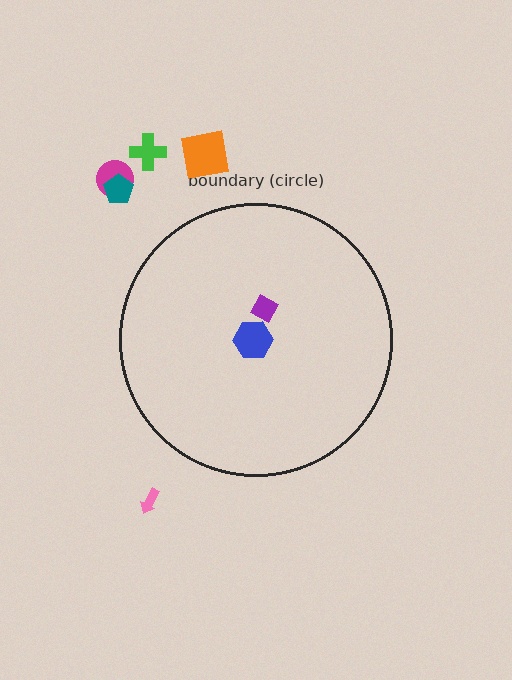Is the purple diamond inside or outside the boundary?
Inside.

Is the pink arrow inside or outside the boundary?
Outside.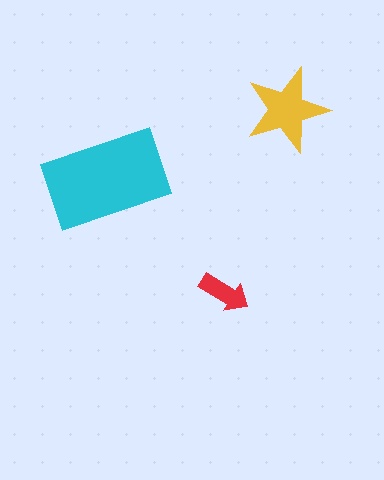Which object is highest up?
The yellow star is topmost.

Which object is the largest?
The cyan rectangle.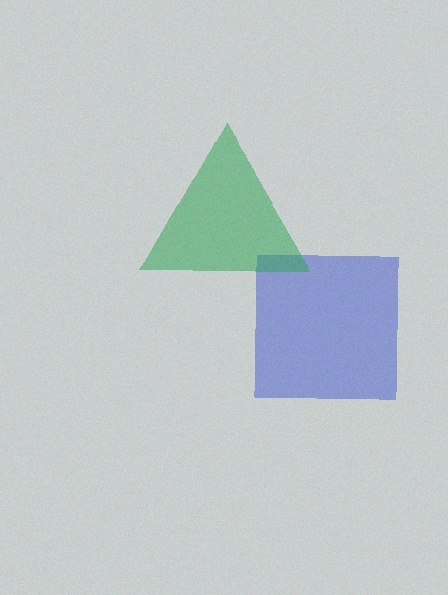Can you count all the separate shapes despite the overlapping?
Yes, there are 2 separate shapes.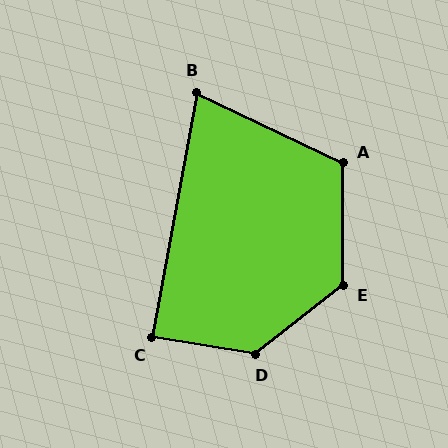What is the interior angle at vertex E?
Approximately 128 degrees (obtuse).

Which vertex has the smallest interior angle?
B, at approximately 75 degrees.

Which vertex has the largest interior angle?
D, at approximately 132 degrees.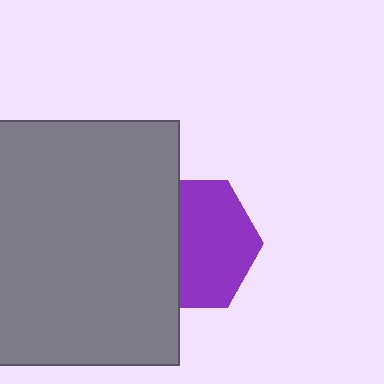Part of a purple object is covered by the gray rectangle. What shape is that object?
It is a hexagon.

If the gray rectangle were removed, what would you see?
You would see the complete purple hexagon.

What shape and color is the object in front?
The object in front is a gray rectangle.